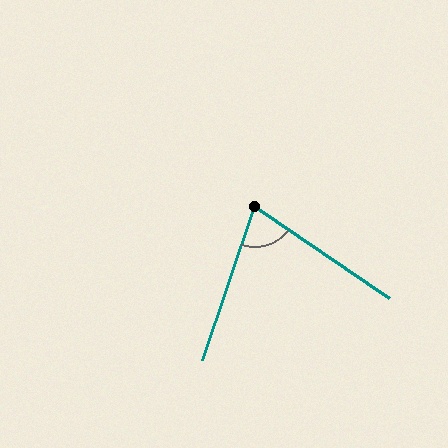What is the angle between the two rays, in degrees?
Approximately 74 degrees.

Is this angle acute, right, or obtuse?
It is acute.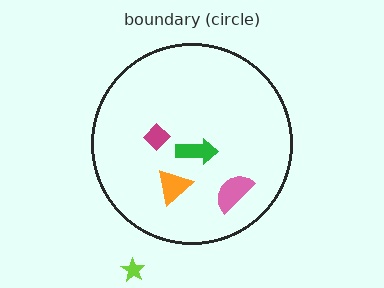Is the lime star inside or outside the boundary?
Outside.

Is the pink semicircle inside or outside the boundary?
Inside.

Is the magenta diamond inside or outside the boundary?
Inside.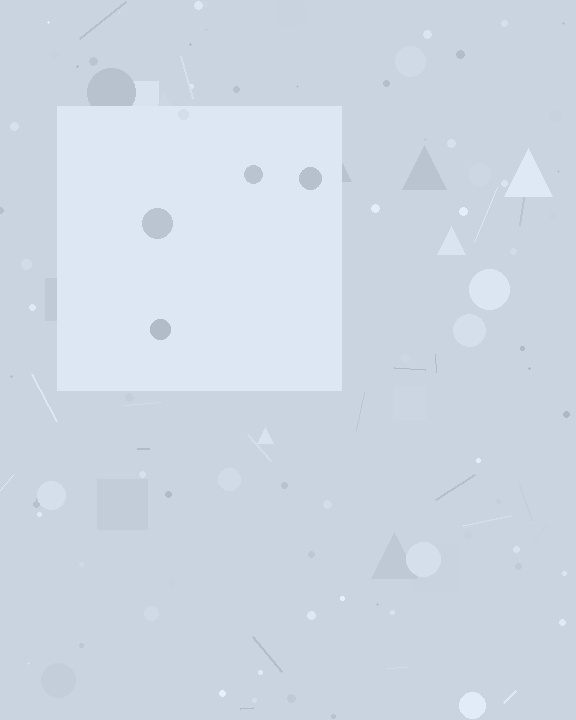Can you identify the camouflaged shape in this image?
The camouflaged shape is a square.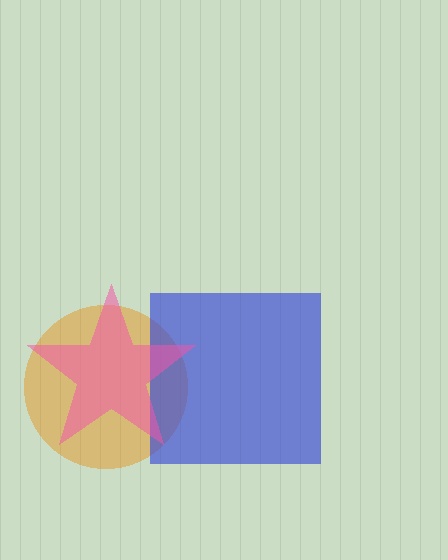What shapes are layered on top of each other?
The layered shapes are: an orange circle, a blue square, a pink star.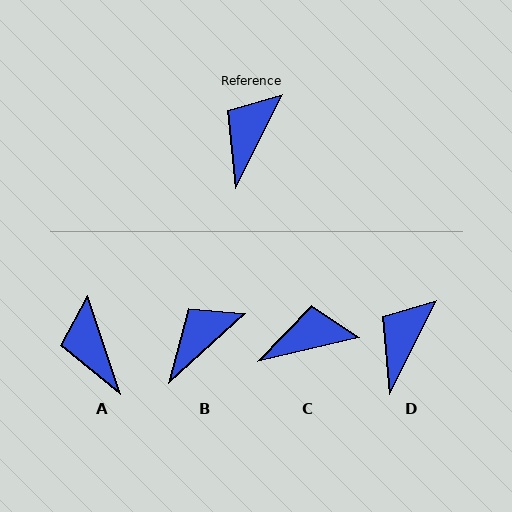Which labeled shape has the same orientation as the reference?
D.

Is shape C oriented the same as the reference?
No, it is off by about 49 degrees.